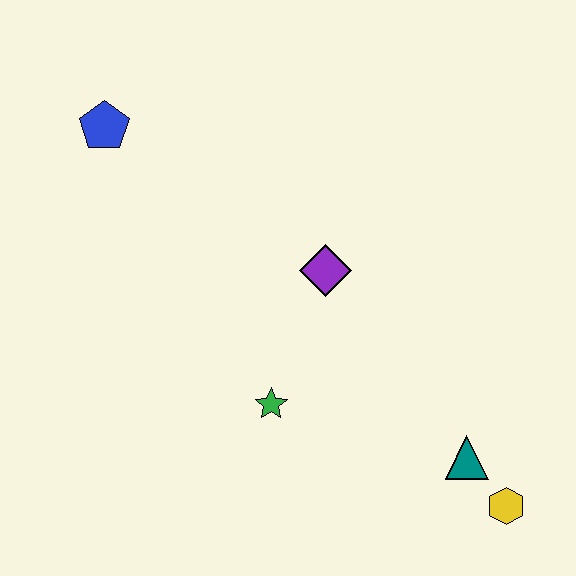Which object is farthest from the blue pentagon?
The yellow hexagon is farthest from the blue pentagon.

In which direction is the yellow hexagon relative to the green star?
The yellow hexagon is to the right of the green star.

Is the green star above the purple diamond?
No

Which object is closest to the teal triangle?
The yellow hexagon is closest to the teal triangle.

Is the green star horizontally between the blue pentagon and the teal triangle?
Yes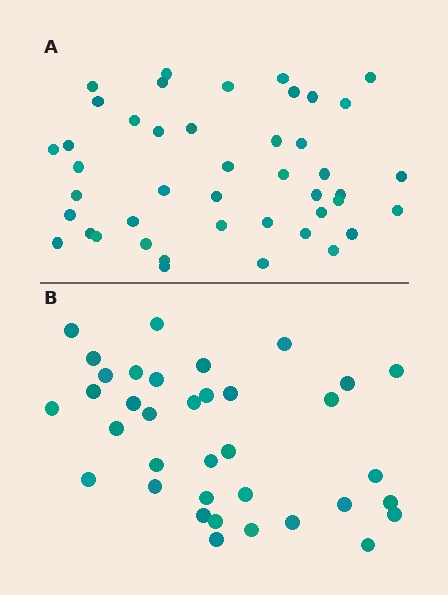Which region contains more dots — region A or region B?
Region A (the top region) has more dots.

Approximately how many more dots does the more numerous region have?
Region A has roughly 8 or so more dots than region B.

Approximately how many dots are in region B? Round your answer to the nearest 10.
About 40 dots. (The exact count is 36, which rounds to 40.)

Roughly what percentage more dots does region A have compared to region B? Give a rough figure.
About 20% more.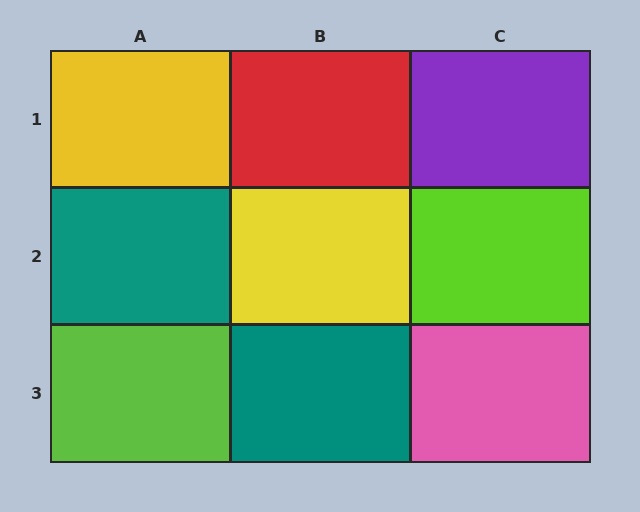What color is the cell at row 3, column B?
Teal.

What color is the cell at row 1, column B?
Red.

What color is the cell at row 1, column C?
Purple.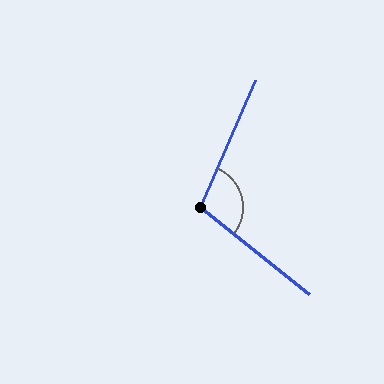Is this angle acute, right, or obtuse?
It is obtuse.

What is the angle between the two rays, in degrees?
Approximately 105 degrees.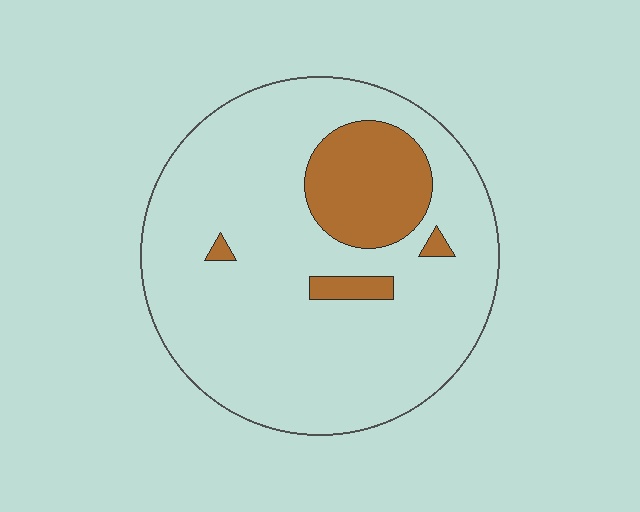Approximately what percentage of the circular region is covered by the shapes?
Approximately 15%.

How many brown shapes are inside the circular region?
4.